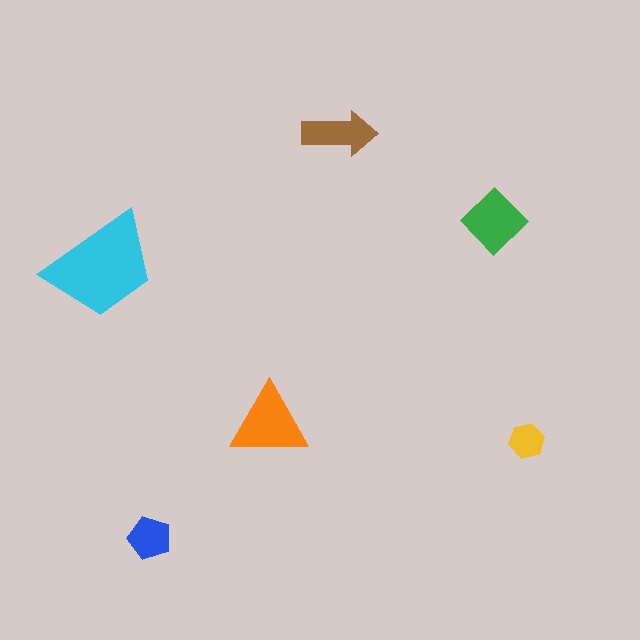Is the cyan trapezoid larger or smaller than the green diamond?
Larger.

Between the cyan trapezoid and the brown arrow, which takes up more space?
The cyan trapezoid.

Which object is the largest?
The cyan trapezoid.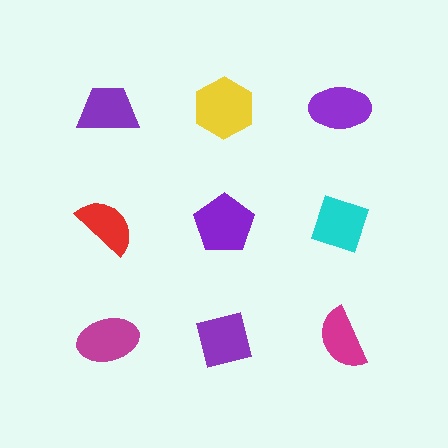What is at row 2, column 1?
A red semicircle.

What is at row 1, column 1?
A purple trapezoid.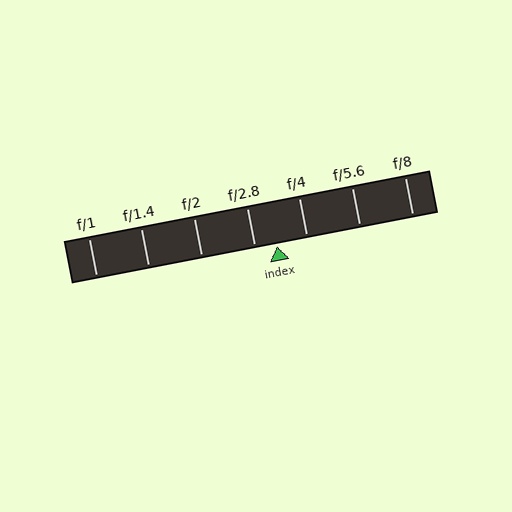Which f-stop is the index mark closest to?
The index mark is closest to f/2.8.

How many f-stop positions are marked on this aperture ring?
There are 7 f-stop positions marked.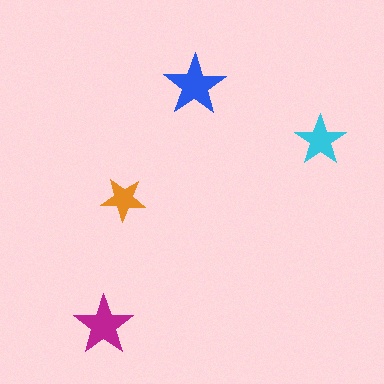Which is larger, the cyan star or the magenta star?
The magenta one.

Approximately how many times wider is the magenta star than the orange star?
About 1.5 times wider.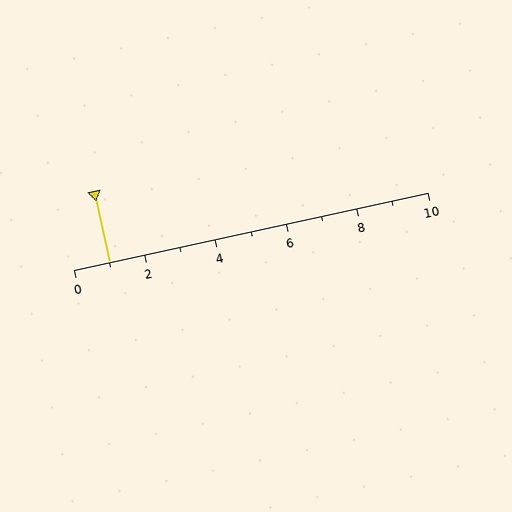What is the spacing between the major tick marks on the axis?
The major ticks are spaced 2 apart.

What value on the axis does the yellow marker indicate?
The marker indicates approximately 1.